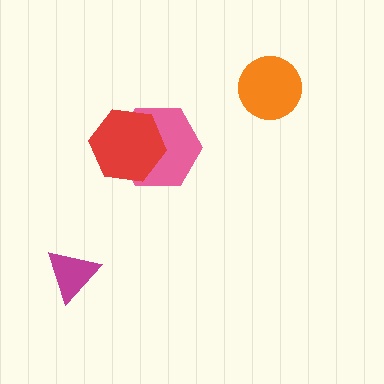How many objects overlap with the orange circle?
0 objects overlap with the orange circle.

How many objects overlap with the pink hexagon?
1 object overlaps with the pink hexagon.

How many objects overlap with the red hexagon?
1 object overlaps with the red hexagon.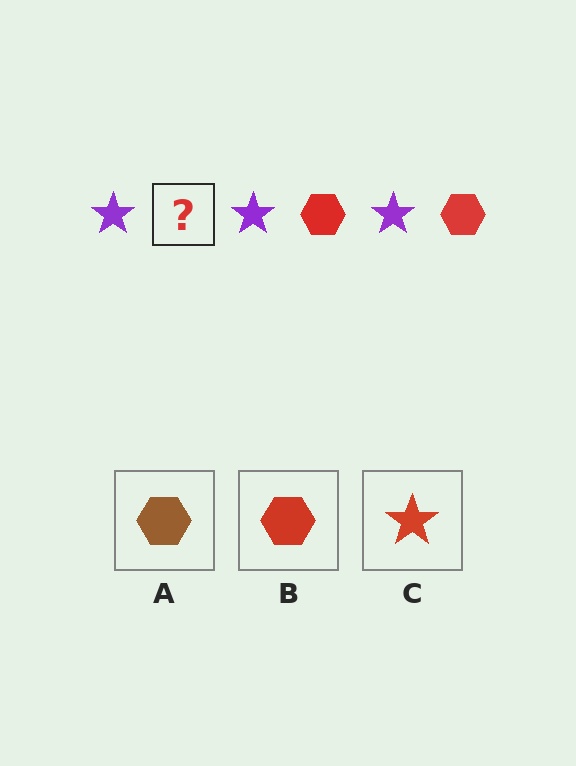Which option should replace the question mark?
Option B.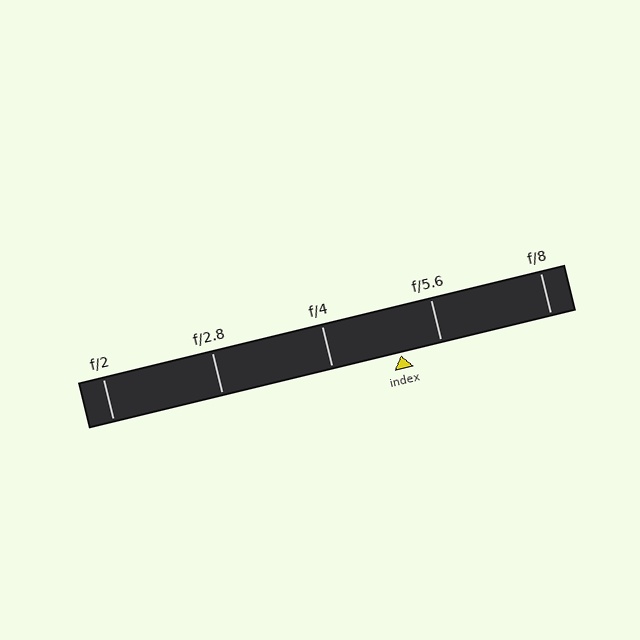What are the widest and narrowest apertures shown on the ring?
The widest aperture shown is f/2 and the narrowest is f/8.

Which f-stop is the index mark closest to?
The index mark is closest to f/5.6.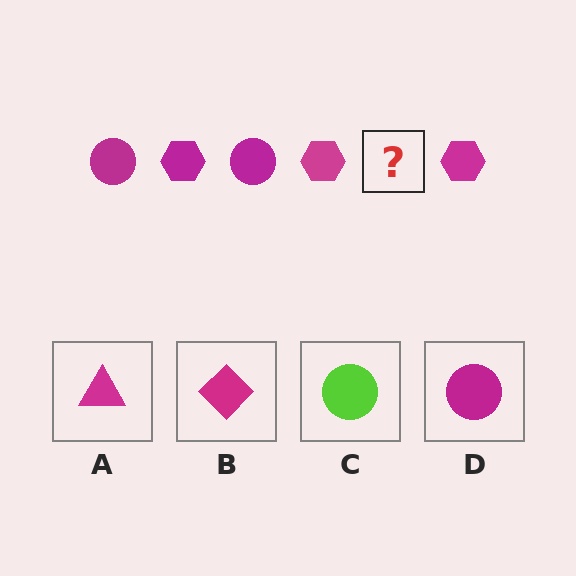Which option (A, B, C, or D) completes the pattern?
D.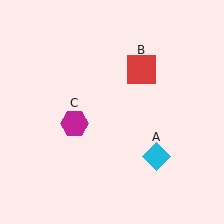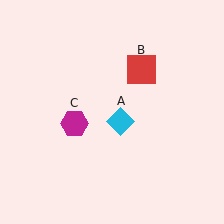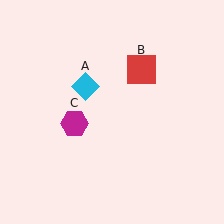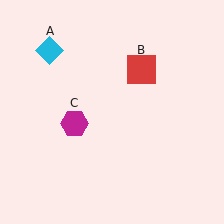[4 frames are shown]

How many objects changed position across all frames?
1 object changed position: cyan diamond (object A).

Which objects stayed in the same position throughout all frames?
Red square (object B) and magenta hexagon (object C) remained stationary.